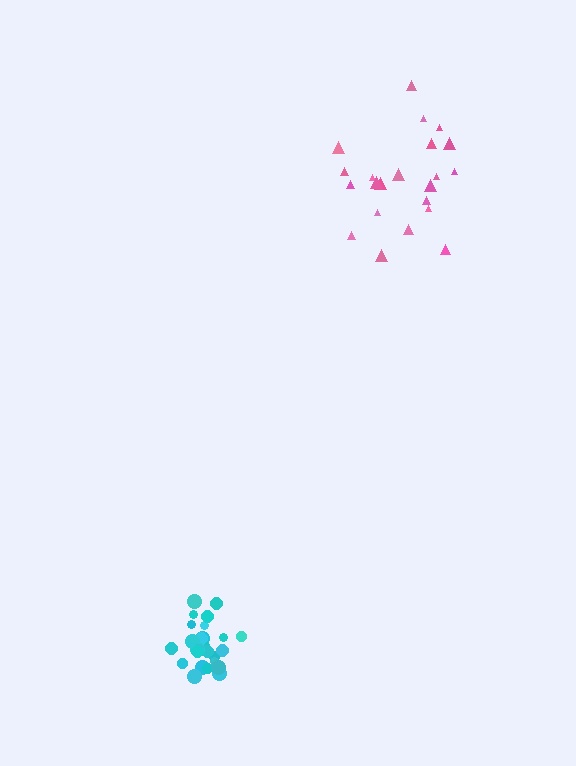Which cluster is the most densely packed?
Cyan.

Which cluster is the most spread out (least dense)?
Pink.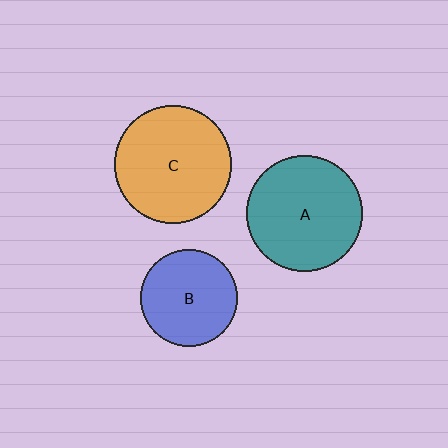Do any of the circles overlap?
No, none of the circles overlap.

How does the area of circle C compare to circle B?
Approximately 1.5 times.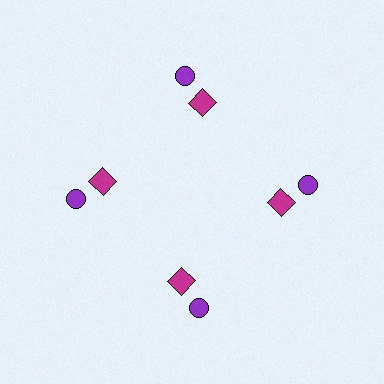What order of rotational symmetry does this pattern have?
This pattern has 4-fold rotational symmetry.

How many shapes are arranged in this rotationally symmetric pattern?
There are 8 shapes, arranged in 4 groups of 2.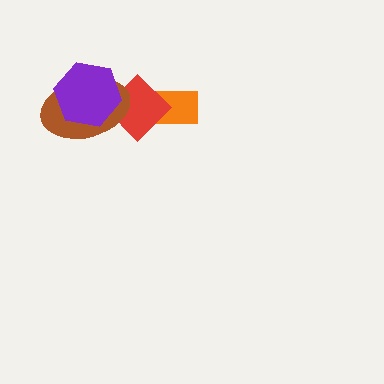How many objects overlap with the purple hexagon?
2 objects overlap with the purple hexagon.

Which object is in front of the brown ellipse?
The purple hexagon is in front of the brown ellipse.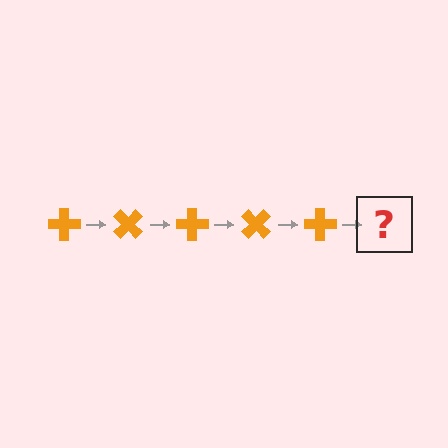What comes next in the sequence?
The next element should be an orange cross rotated 225 degrees.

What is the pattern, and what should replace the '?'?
The pattern is that the cross rotates 45 degrees each step. The '?' should be an orange cross rotated 225 degrees.